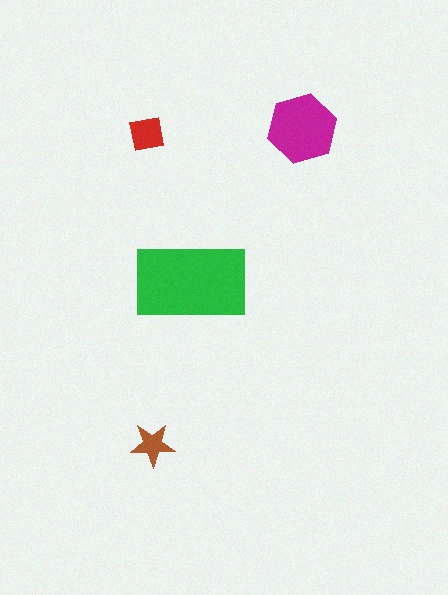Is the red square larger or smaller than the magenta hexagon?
Smaller.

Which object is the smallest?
The brown star.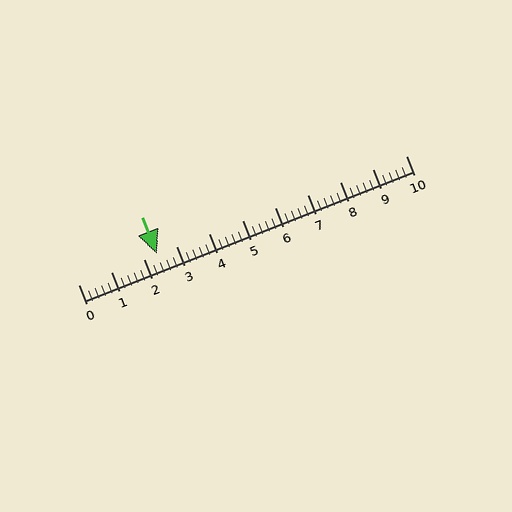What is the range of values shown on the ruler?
The ruler shows values from 0 to 10.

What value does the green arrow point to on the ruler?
The green arrow points to approximately 2.4.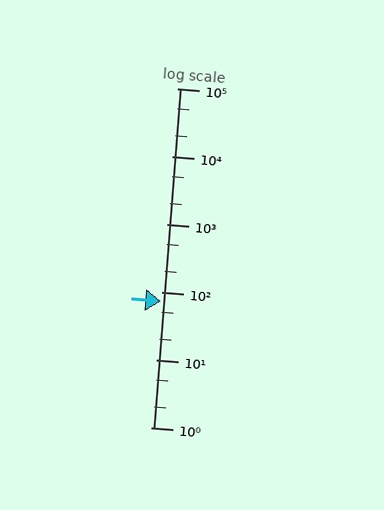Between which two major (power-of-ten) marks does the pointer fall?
The pointer is between 10 and 100.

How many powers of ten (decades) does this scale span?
The scale spans 5 decades, from 1 to 100000.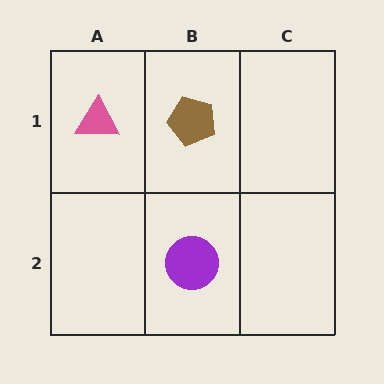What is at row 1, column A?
A pink triangle.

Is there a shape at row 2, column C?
No, that cell is empty.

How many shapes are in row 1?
2 shapes.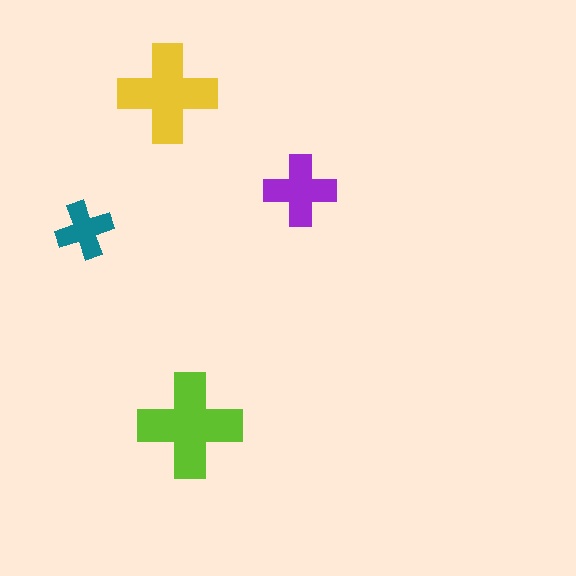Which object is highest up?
The yellow cross is topmost.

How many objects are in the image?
There are 4 objects in the image.